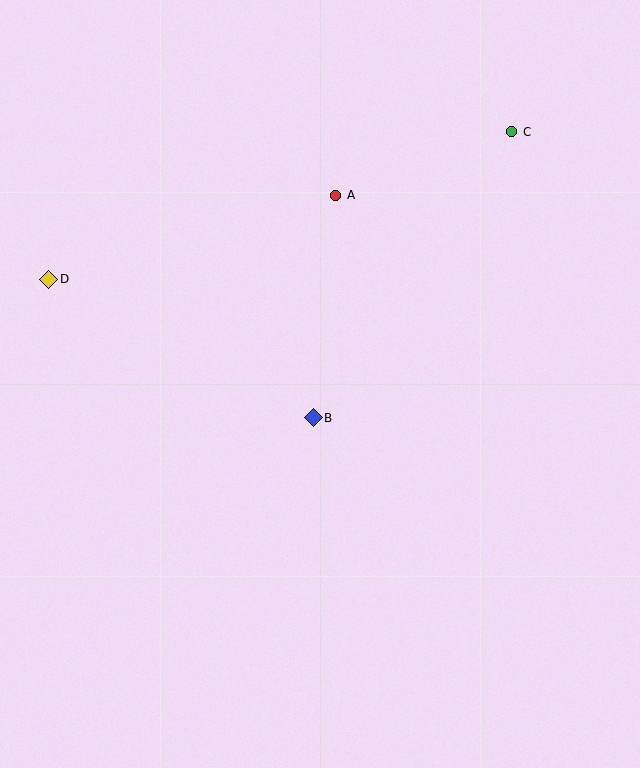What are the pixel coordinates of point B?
Point B is at (313, 418).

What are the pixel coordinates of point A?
Point A is at (336, 195).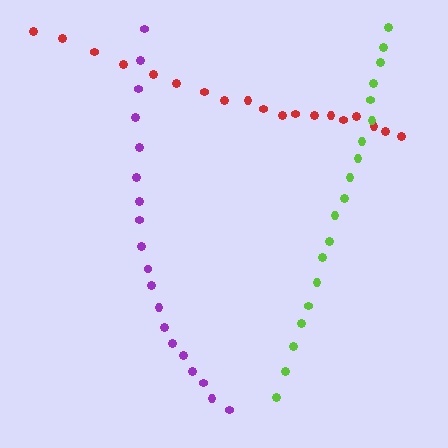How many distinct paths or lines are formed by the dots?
There are 3 distinct paths.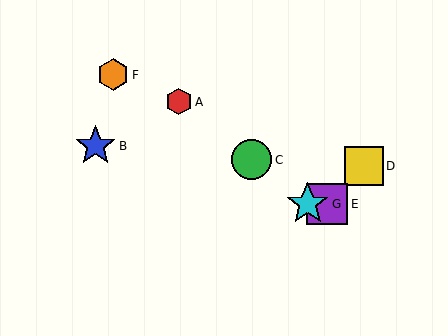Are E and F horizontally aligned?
No, E is at y≈204 and F is at y≈75.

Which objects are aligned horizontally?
Objects E, G are aligned horizontally.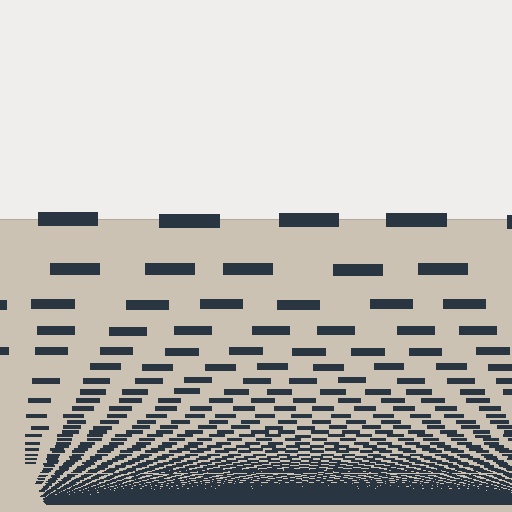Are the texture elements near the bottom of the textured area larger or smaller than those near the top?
Smaller. The gradient is inverted — elements near the bottom are smaller and denser.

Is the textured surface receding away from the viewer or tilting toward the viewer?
The surface appears to tilt toward the viewer. Texture elements get larger and sparser toward the top.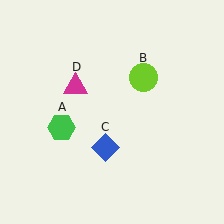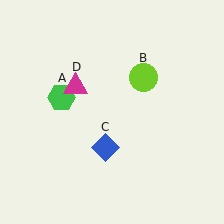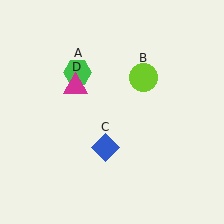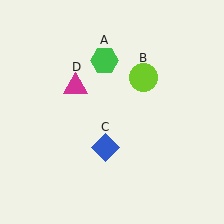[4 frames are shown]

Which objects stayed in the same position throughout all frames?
Lime circle (object B) and blue diamond (object C) and magenta triangle (object D) remained stationary.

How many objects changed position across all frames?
1 object changed position: green hexagon (object A).